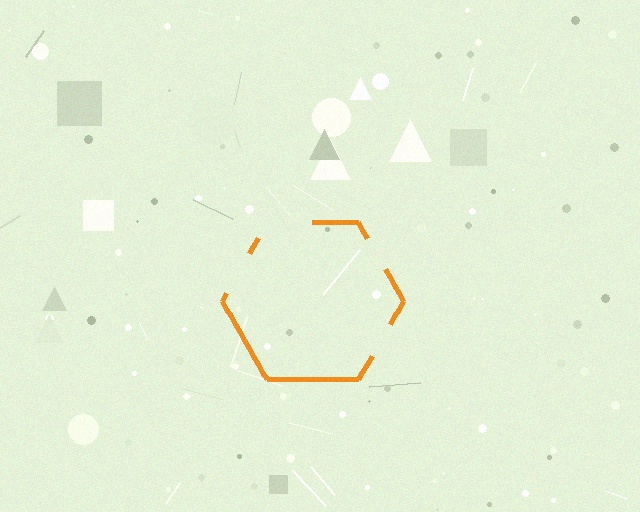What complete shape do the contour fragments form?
The contour fragments form a hexagon.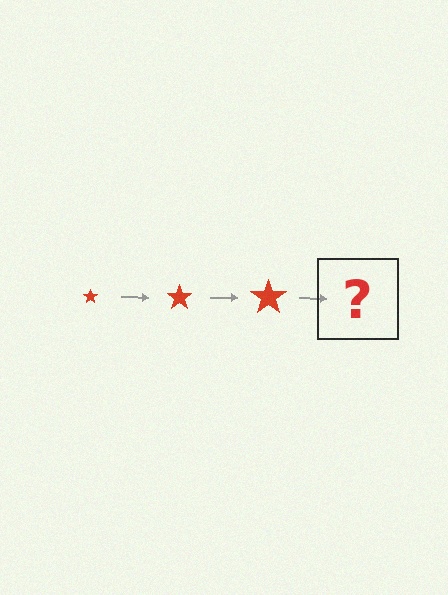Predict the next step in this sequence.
The next step is a red star, larger than the previous one.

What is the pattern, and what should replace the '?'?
The pattern is that the star gets progressively larger each step. The '?' should be a red star, larger than the previous one.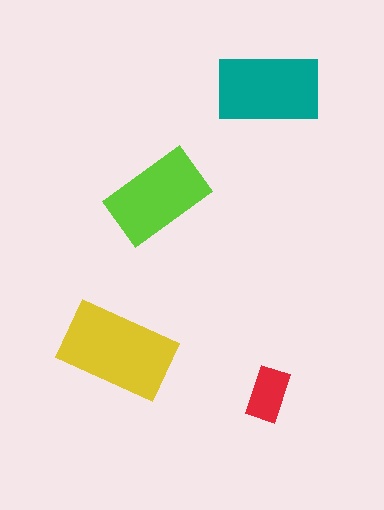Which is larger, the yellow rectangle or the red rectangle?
The yellow one.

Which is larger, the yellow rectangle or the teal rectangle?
The yellow one.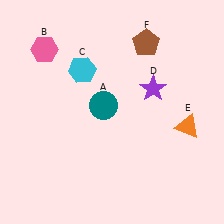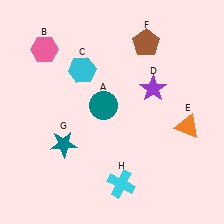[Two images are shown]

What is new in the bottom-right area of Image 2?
A cyan cross (H) was added in the bottom-right area of Image 2.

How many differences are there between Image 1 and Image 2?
There are 2 differences between the two images.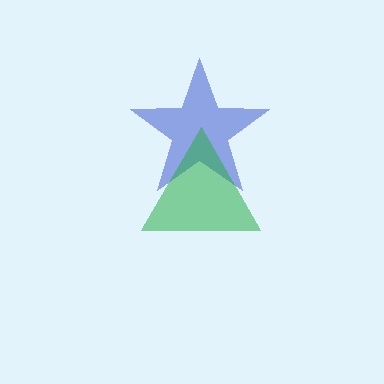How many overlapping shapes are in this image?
There are 2 overlapping shapes in the image.